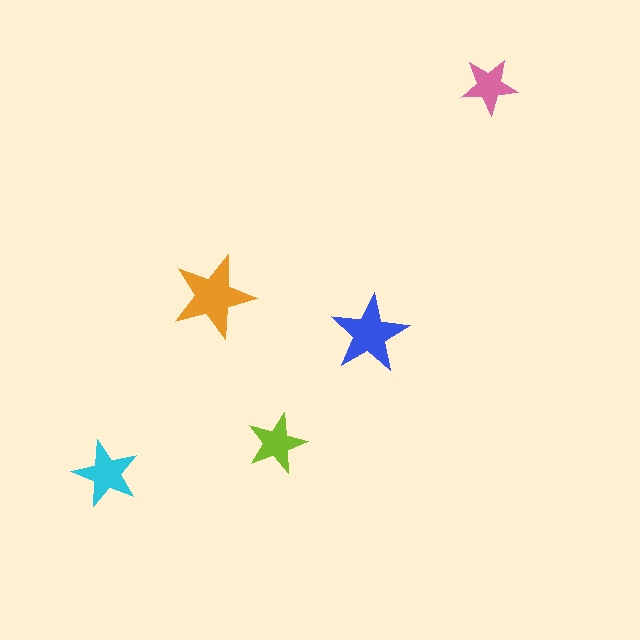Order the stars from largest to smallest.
the orange one, the blue one, the cyan one, the lime one, the pink one.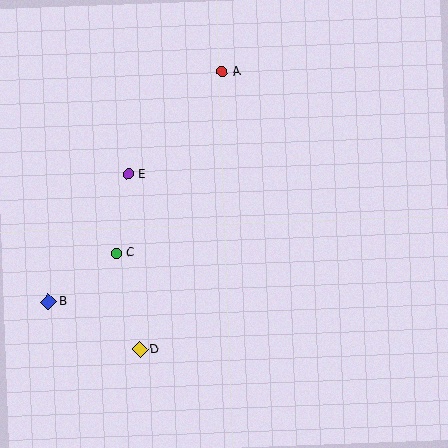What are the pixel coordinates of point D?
Point D is at (140, 349).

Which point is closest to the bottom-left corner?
Point B is closest to the bottom-left corner.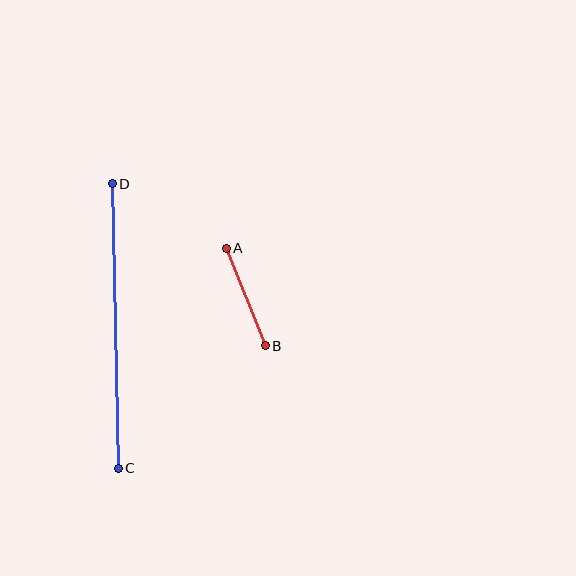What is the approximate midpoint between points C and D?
The midpoint is at approximately (115, 326) pixels.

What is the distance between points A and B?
The distance is approximately 105 pixels.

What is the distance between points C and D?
The distance is approximately 284 pixels.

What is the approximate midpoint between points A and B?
The midpoint is at approximately (246, 297) pixels.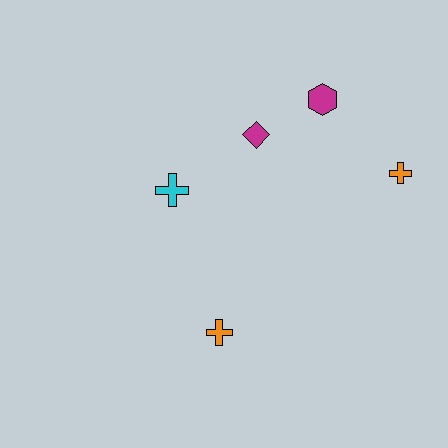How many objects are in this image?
There are 5 objects.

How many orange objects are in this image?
There are 2 orange objects.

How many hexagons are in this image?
There is 1 hexagon.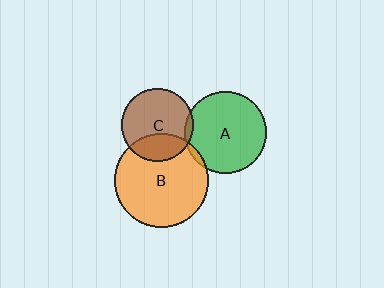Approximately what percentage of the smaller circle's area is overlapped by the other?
Approximately 5%.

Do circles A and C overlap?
Yes.